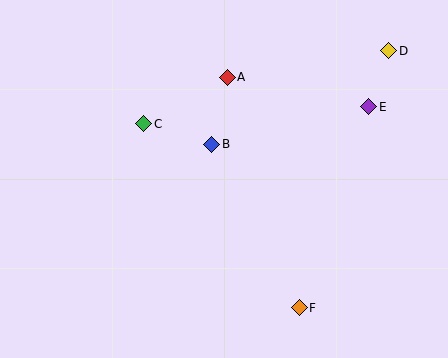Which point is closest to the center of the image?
Point B at (212, 144) is closest to the center.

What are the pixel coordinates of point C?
Point C is at (144, 124).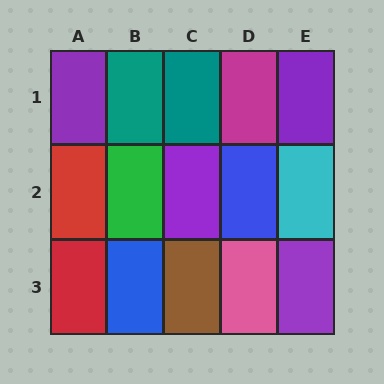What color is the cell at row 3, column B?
Blue.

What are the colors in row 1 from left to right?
Purple, teal, teal, magenta, purple.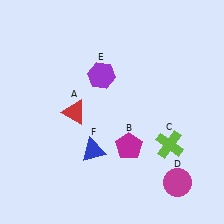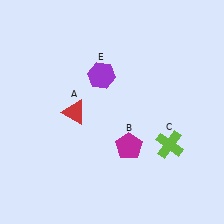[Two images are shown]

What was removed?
The blue triangle (F), the magenta circle (D) were removed in Image 2.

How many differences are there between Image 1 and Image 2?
There are 2 differences between the two images.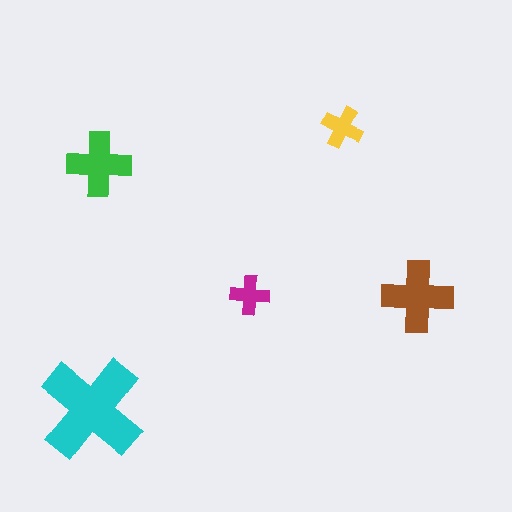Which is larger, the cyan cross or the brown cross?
The cyan one.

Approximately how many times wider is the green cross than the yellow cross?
About 1.5 times wider.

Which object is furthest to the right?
The brown cross is rightmost.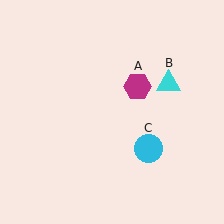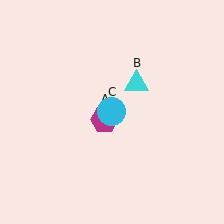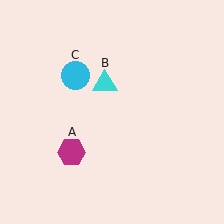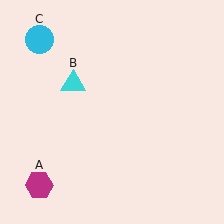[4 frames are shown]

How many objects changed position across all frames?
3 objects changed position: magenta hexagon (object A), cyan triangle (object B), cyan circle (object C).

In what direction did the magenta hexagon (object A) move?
The magenta hexagon (object A) moved down and to the left.